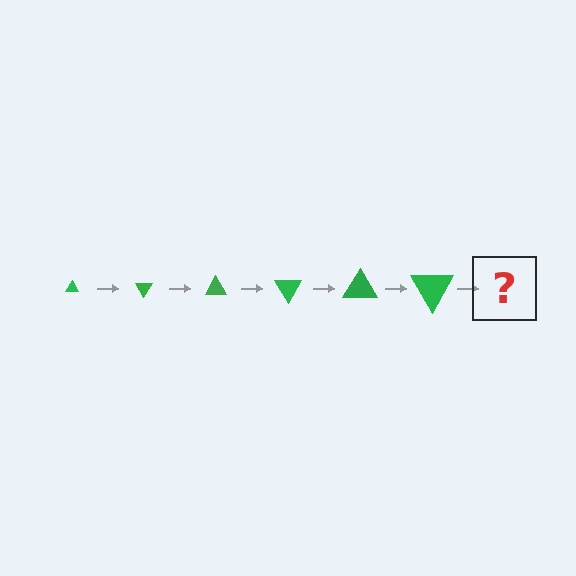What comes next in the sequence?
The next element should be a triangle, larger than the previous one and rotated 360 degrees from the start.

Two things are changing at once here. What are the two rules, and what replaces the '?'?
The two rules are that the triangle grows larger each step and it rotates 60 degrees each step. The '?' should be a triangle, larger than the previous one and rotated 360 degrees from the start.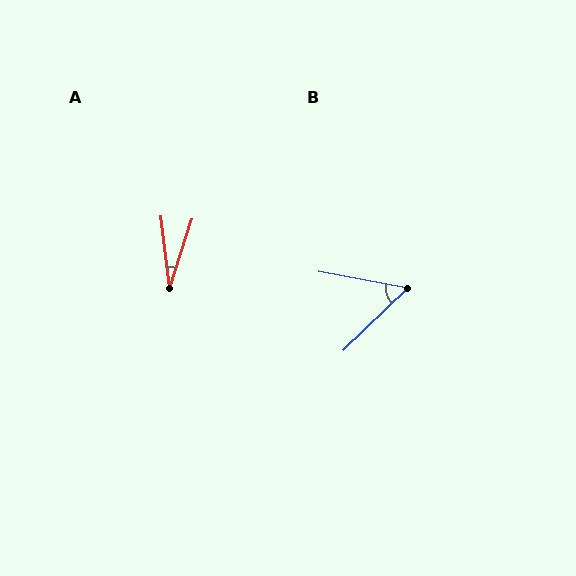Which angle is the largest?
B, at approximately 55 degrees.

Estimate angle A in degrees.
Approximately 25 degrees.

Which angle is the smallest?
A, at approximately 25 degrees.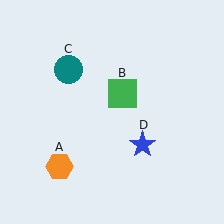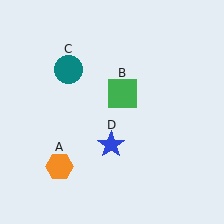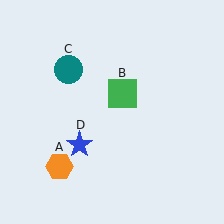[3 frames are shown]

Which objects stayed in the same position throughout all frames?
Orange hexagon (object A) and green square (object B) and teal circle (object C) remained stationary.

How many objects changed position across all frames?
1 object changed position: blue star (object D).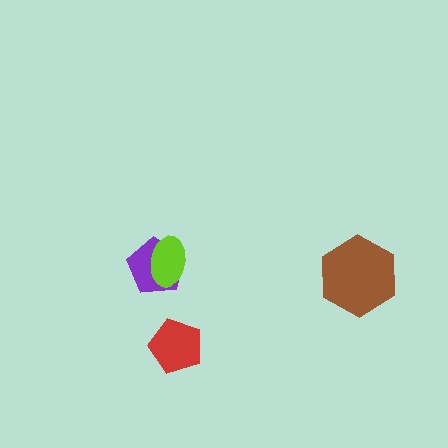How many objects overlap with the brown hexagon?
0 objects overlap with the brown hexagon.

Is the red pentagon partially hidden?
No, no other shape covers it.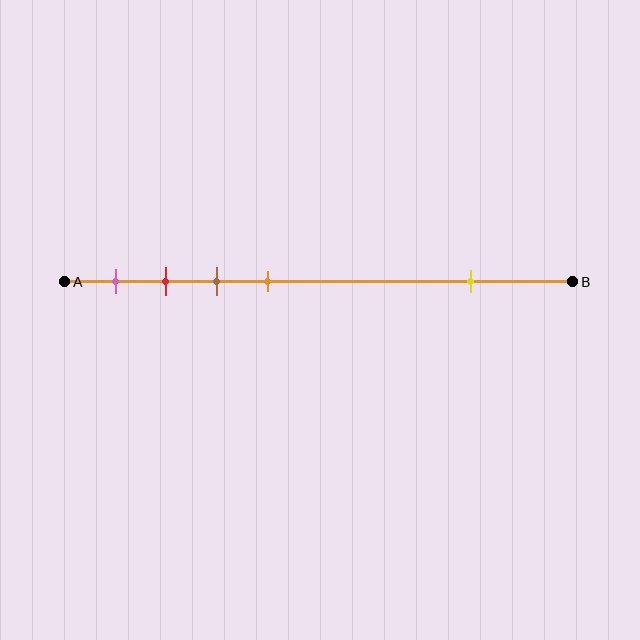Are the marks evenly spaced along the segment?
No, the marks are not evenly spaced.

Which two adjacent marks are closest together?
The red and brown marks are the closest adjacent pair.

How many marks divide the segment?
There are 5 marks dividing the segment.